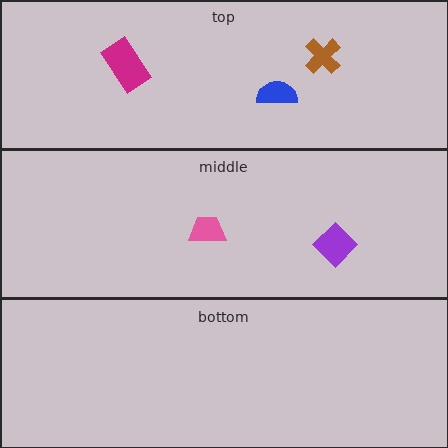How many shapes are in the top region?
3.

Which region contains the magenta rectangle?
The top region.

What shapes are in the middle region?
The purple diamond, the pink trapezoid.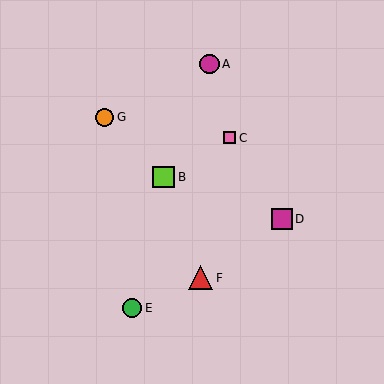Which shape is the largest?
The red triangle (labeled F) is the largest.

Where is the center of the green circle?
The center of the green circle is at (132, 308).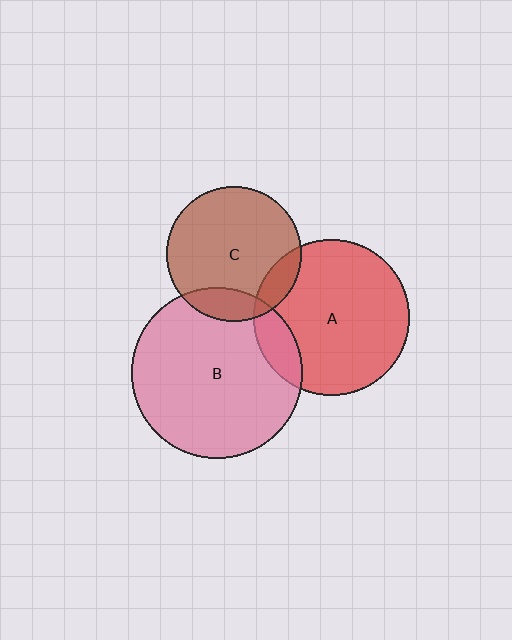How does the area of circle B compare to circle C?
Approximately 1.6 times.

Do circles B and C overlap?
Yes.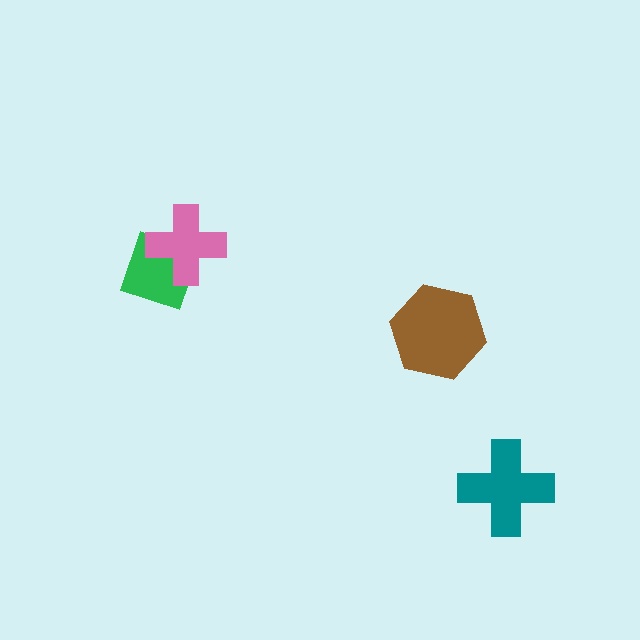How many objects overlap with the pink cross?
1 object overlaps with the pink cross.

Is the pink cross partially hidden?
No, no other shape covers it.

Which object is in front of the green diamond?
The pink cross is in front of the green diamond.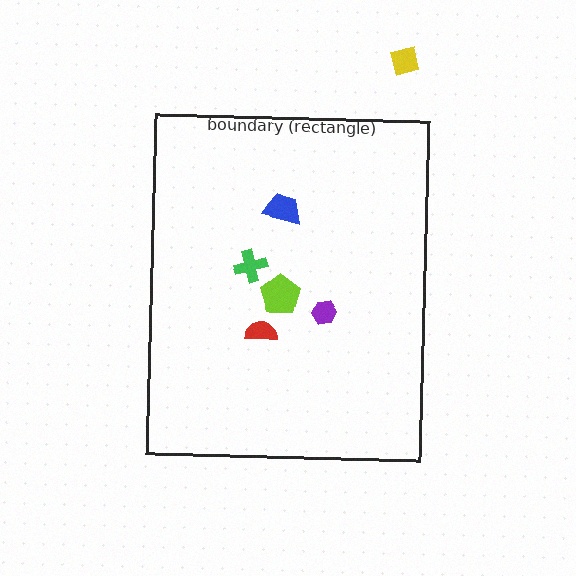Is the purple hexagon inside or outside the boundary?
Inside.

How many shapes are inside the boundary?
5 inside, 1 outside.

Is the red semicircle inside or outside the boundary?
Inside.